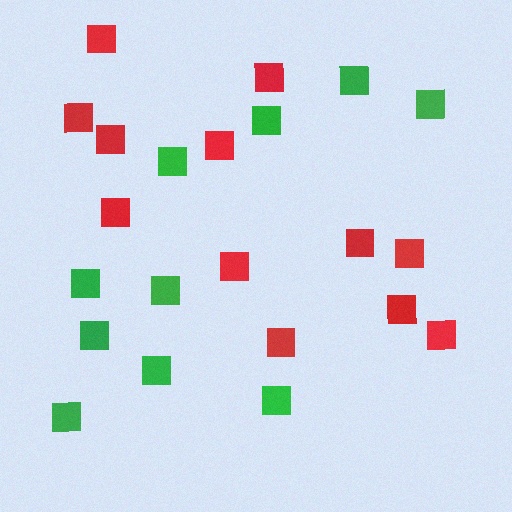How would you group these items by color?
There are 2 groups: one group of red squares (12) and one group of green squares (10).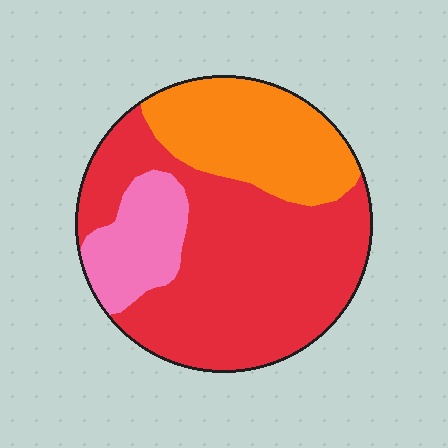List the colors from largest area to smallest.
From largest to smallest: red, orange, pink.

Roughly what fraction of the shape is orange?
Orange takes up about one quarter (1/4) of the shape.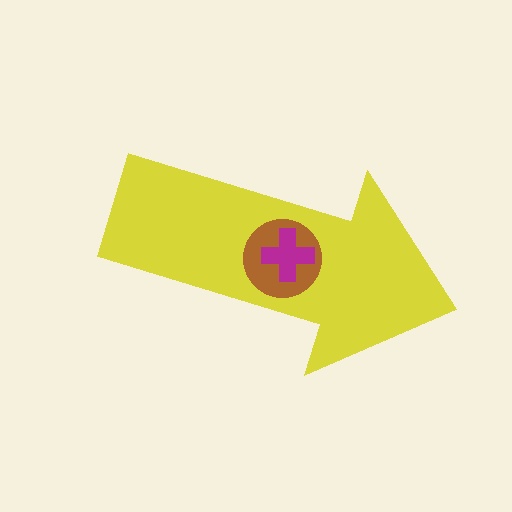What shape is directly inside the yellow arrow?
The brown circle.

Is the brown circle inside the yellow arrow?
Yes.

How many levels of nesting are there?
3.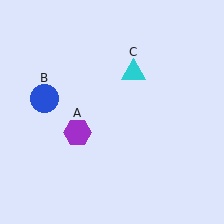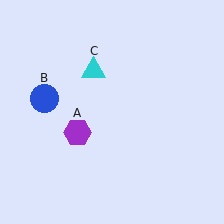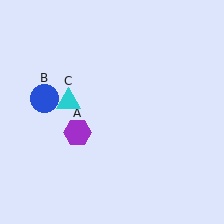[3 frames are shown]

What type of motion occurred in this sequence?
The cyan triangle (object C) rotated counterclockwise around the center of the scene.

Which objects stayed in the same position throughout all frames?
Purple hexagon (object A) and blue circle (object B) remained stationary.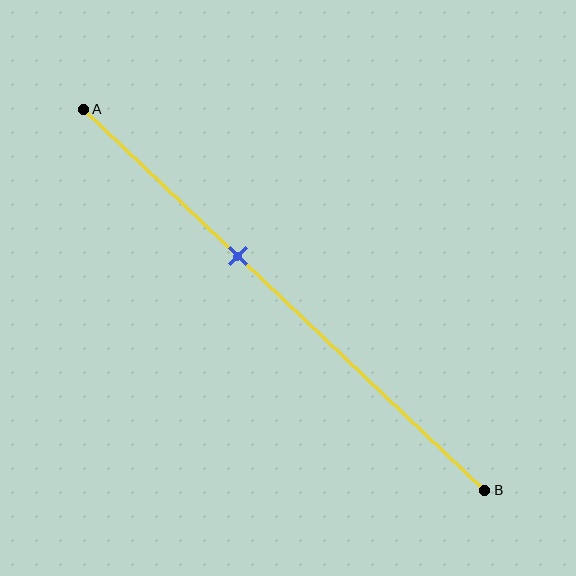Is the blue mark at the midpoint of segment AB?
No, the mark is at about 40% from A, not at the 50% midpoint.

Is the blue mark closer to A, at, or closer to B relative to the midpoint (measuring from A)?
The blue mark is closer to point A than the midpoint of segment AB.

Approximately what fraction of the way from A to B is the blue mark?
The blue mark is approximately 40% of the way from A to B.